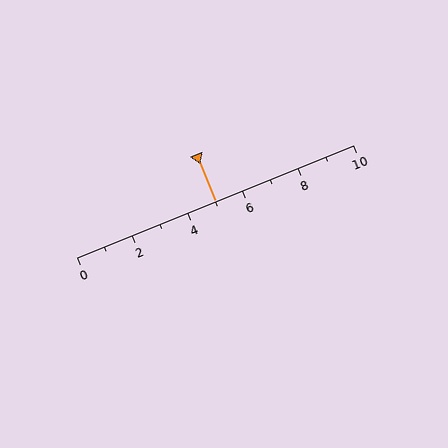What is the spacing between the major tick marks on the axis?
The major ticks are spaced 2 apart.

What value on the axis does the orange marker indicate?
The marker indicates approximately 5.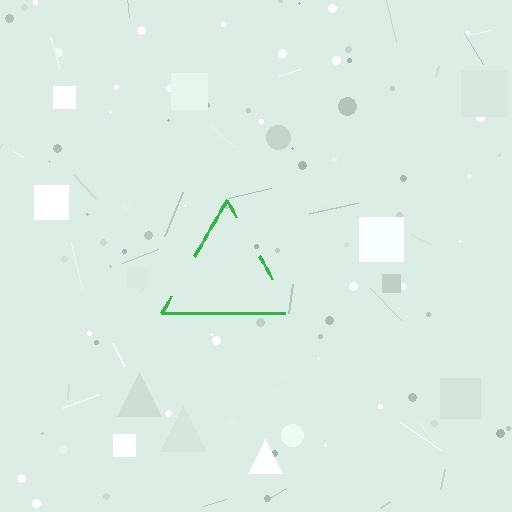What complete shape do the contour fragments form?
The contour fragments form a triangle.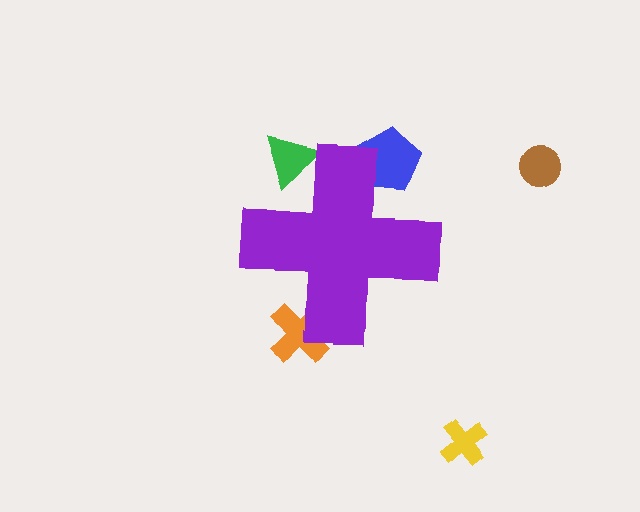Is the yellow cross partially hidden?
No, the yellow cross is fully visible.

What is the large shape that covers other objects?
A purple cross.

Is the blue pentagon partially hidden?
Yes, the blue pentagon is partially hidden behind the purple cross.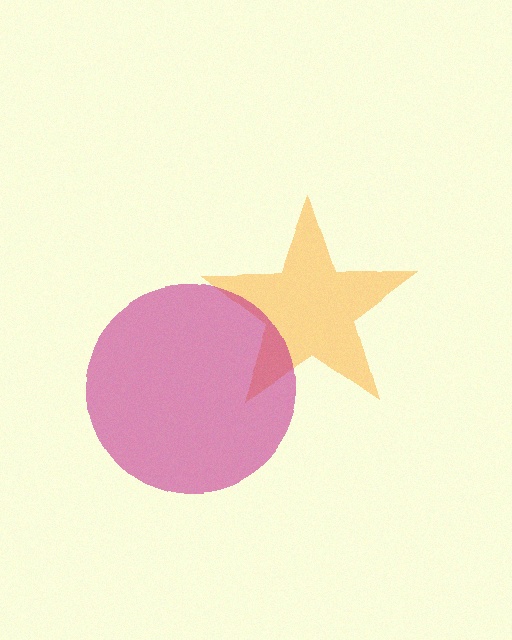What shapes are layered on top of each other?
The layered shapes are: an orange star, a magenta circle.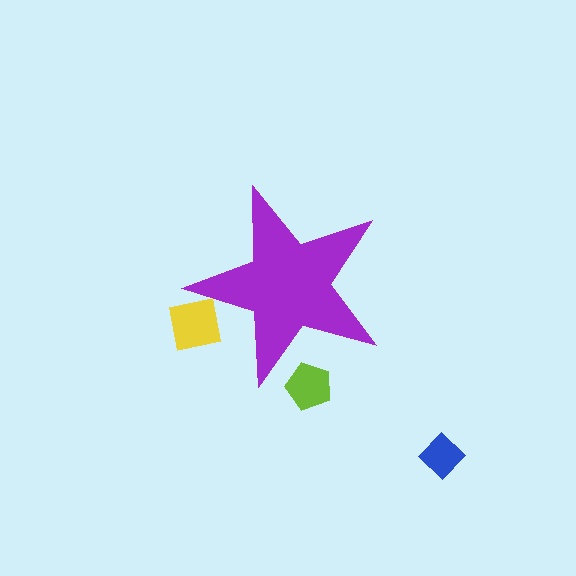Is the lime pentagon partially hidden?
Yes, the lime pentagon is partially hidden behind the purple star.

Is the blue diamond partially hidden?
No, the blue diamond is fully visible.